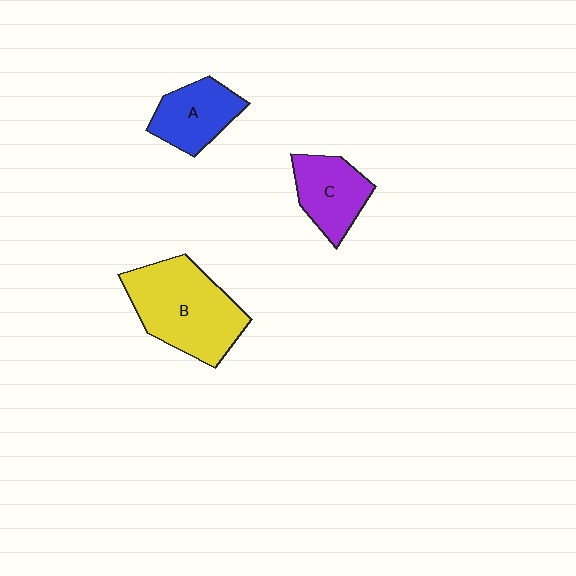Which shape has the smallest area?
Shape A (blue).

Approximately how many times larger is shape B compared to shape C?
Approximately 1.8 times.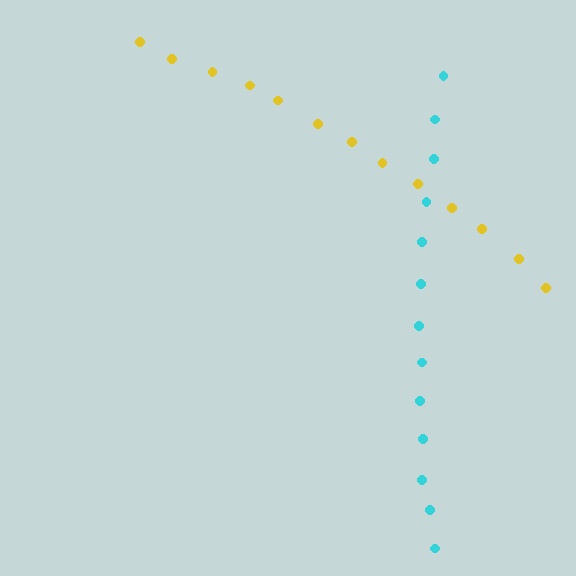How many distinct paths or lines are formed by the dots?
There are 2 distinct paths.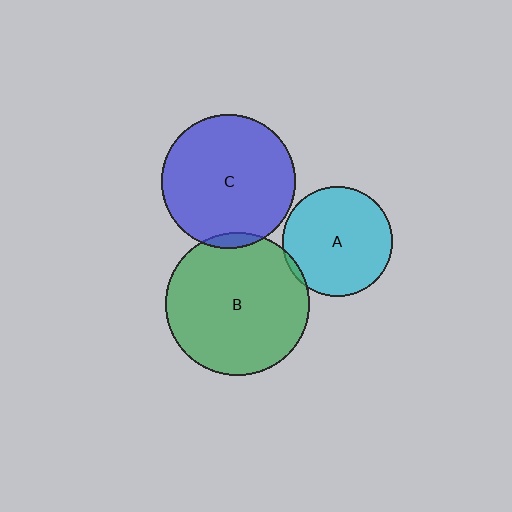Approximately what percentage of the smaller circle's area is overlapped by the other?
Approximately 5%.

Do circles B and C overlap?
Yes.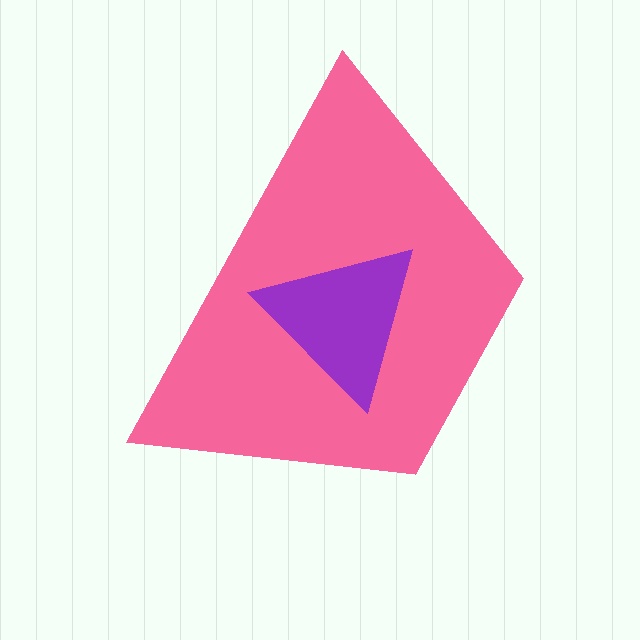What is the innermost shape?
The purple triangle.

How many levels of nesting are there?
2.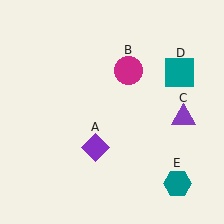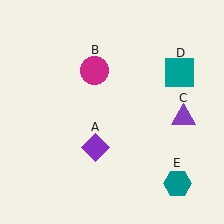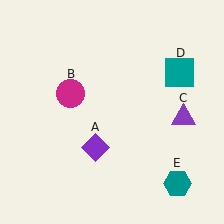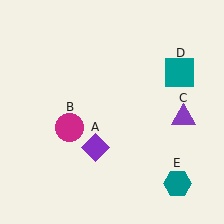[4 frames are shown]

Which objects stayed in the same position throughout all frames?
Purple diamond (object A) and purple triangle (object C) and teal square (object D) and teal hexagon (object E) remained stationary.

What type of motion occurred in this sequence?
The magenta circle (object B) rotated counterclockwise around the center of the scene.